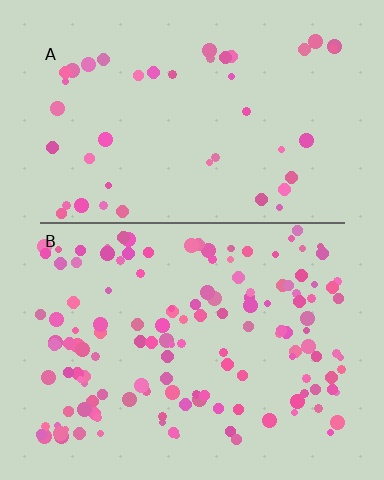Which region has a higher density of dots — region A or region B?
B (the bottom).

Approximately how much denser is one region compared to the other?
Approximately 3.1× — region B over region A.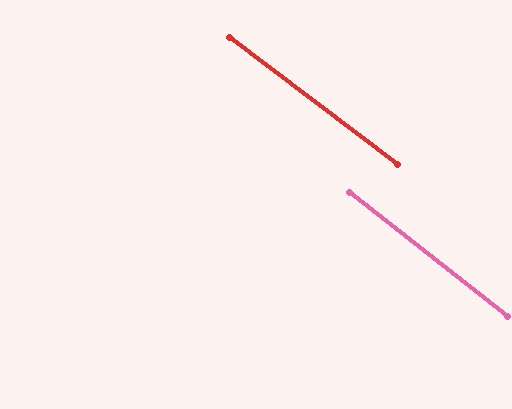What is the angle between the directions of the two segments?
Approximately 1 degree.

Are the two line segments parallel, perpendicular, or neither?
Parallel — their directions differ by only 0.9°.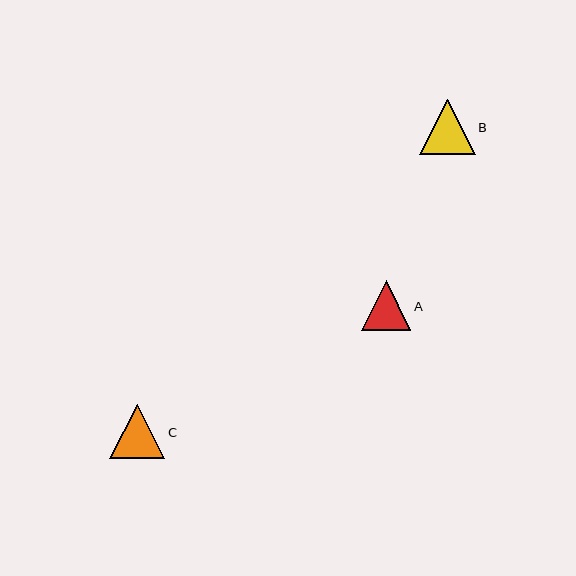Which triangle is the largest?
Triangle B is the largest with a size of approximately 55 pixels.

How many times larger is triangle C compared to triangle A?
Triangle C is approximately 1.1 times the size of triangle A.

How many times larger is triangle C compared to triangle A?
Triangle C is approximately 1.1 times the size of triangle A.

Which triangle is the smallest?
Triangle A is the smallest with a size of approximately 49 pixels.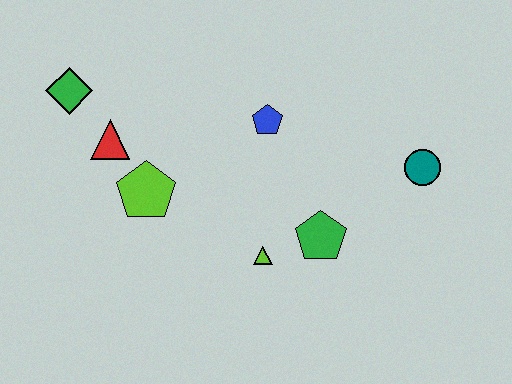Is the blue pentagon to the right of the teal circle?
No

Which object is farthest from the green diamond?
The teal circle is farthest from the green diamond.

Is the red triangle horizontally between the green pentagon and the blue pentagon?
No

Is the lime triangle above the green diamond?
No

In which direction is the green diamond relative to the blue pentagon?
The green diamond is to the left of the blue pentagon.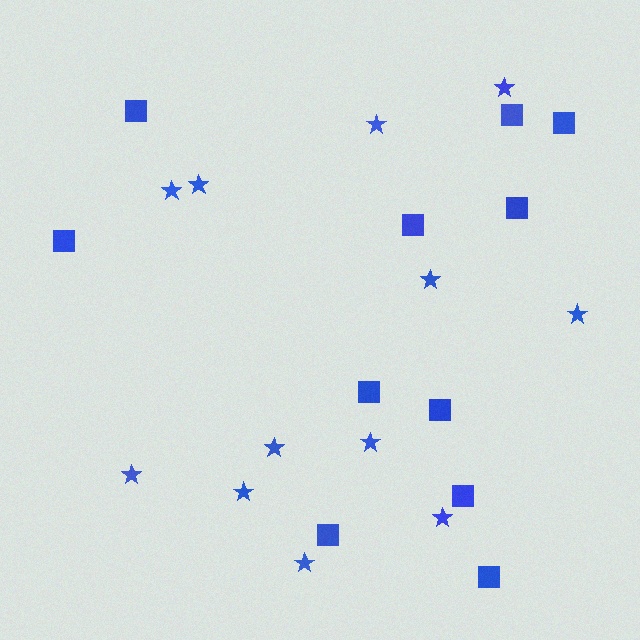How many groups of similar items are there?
There are 2 groups: one group of squares (11) and one group of stars (12).